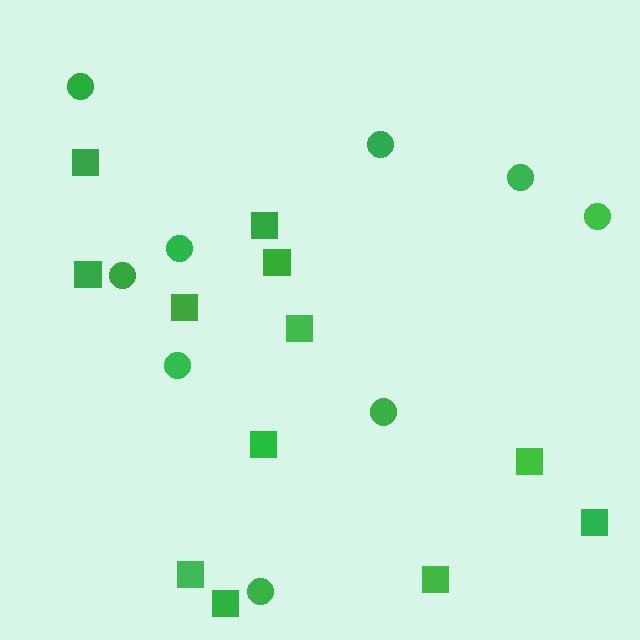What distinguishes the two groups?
There are 2 groups: one group of circles (9) and one group of squares (12).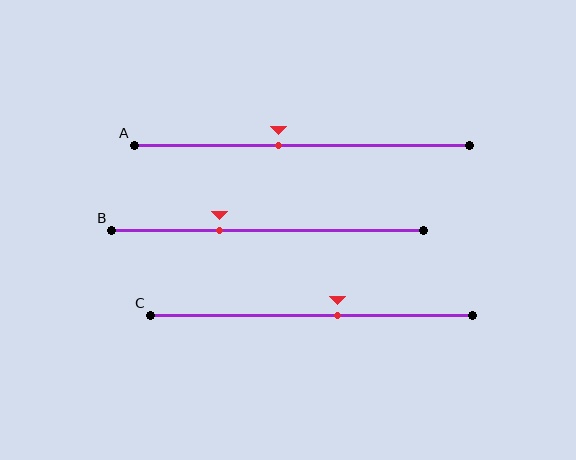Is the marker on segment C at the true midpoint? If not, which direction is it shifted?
No, the marker on segment C is shifted to the right by about 8% of the segment length.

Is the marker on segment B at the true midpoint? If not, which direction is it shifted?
No, the marker on segment B is shifted to the left by about 15% of the segment length.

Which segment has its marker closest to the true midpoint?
Segment A has its marker closest to the true midpoint.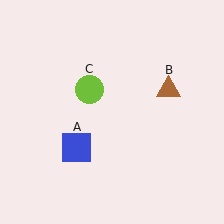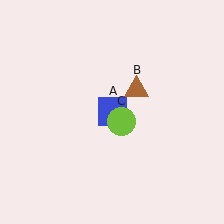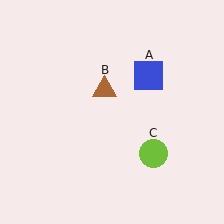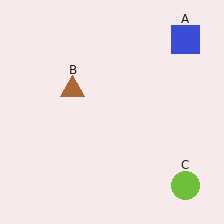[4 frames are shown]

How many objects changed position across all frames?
3 objects changed position: blue square (object A), brown triangle (object B), lime circle (object C).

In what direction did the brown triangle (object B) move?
The brown triangle (object B) moved left.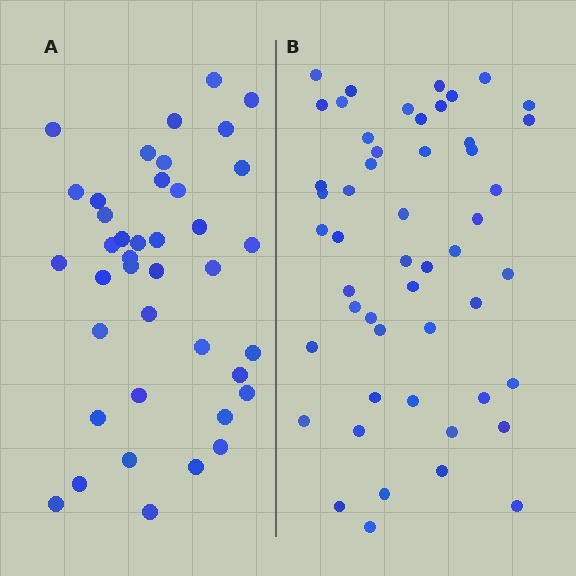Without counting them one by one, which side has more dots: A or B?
Region B (the right region) has more dots.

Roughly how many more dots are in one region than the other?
Region B has roughly 12 or so more dots than region A.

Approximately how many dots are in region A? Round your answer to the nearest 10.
About 40 dots.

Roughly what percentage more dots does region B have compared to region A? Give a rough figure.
About 30% more.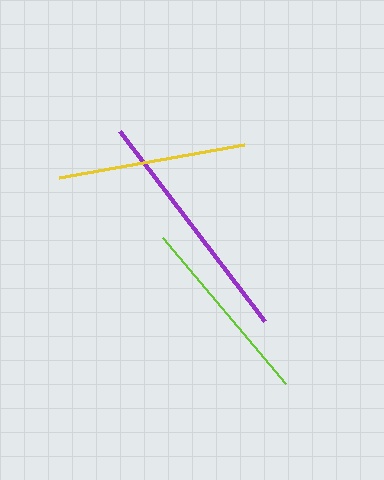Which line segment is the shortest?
The yellow line is the shortest at approximately 188 pixels.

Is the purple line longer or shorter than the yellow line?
The purple line is longer than the yellow line.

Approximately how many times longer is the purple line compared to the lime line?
The purple line is approximately 1.2 times the length of the lime line.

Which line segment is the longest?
The purple line is the longest at approximately 239 pixels.